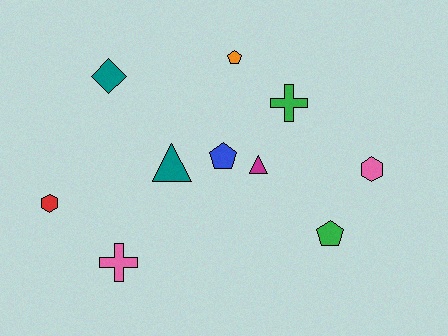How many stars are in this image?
There are no stars.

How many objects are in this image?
There are 10 objects.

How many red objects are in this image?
There is 1 red object.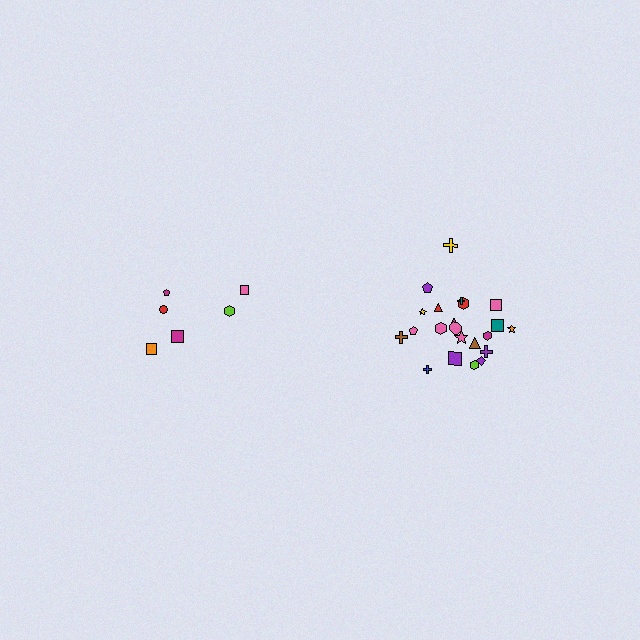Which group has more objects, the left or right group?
The right group.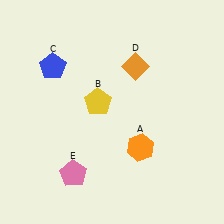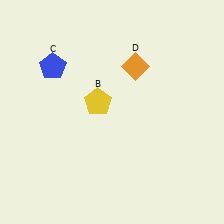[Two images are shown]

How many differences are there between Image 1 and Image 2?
There are 2 differences between the two images.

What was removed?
The orange hexagon (A), the pink pentagon (E) were removed in Image 2.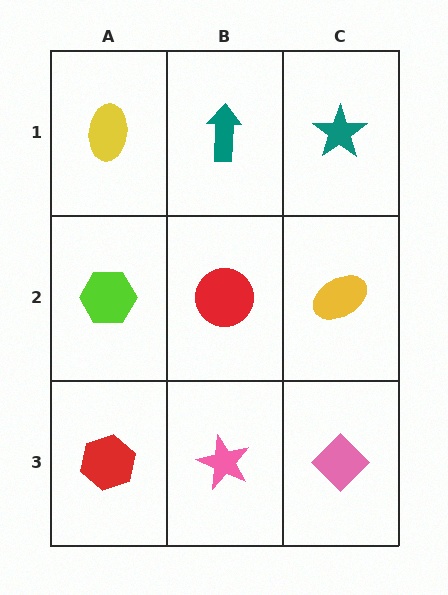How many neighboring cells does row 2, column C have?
3.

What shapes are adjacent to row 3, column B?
A red circle (row 2, column B), a red hexagon (row 3, column A), a pink diamond (row 3, column C).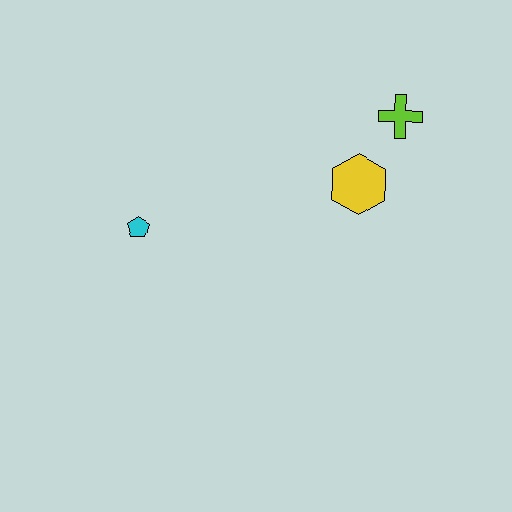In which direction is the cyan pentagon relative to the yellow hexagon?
The cyan pentagon is to the left of the yellow hexagon.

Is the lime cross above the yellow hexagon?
Yes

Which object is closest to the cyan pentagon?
The yellow hexagon is closest to the cyan pentagon.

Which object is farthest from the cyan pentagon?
The lime cross is farthest from the cyan pentagon.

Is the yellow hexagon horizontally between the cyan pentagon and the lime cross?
Yes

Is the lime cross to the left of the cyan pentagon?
No